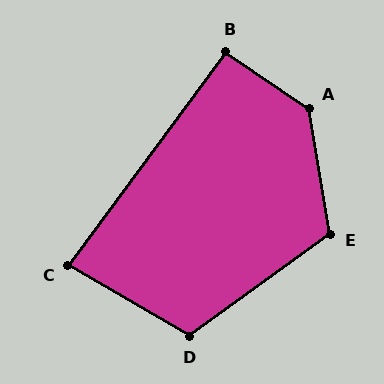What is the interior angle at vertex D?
Approximately 114 degrees (obtuse).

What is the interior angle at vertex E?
Approximately 117 degrees (obtuse).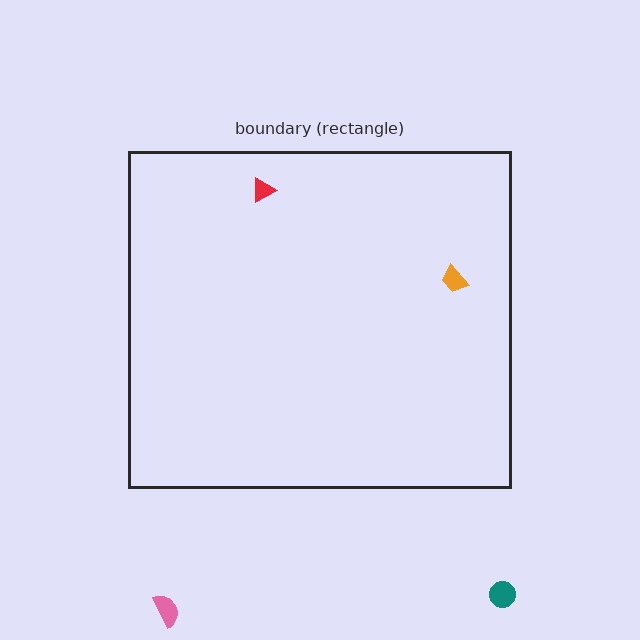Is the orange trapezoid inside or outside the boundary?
Inside.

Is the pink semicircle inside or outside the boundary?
Outside.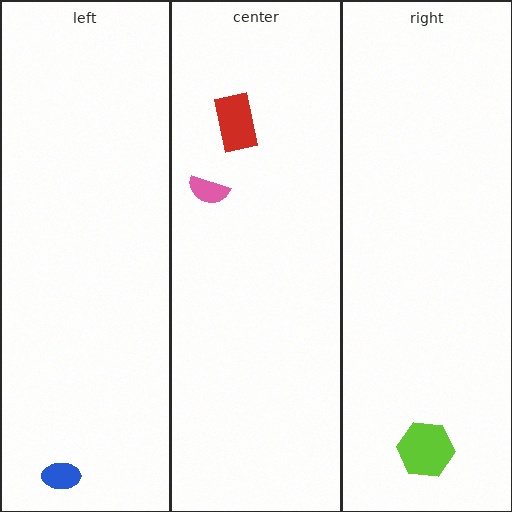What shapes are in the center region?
The pink semicircle, the red rectangle.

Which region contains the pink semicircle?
The center region.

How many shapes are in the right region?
1.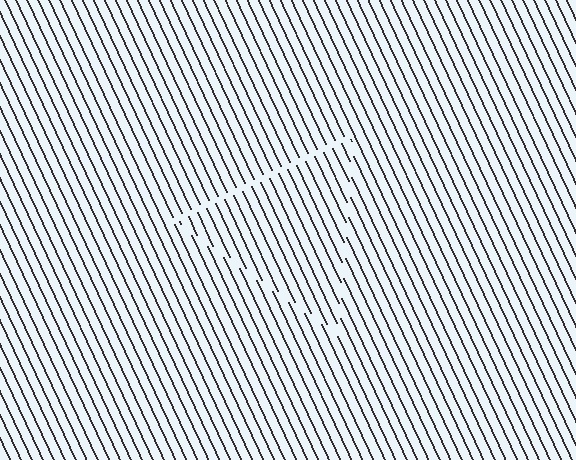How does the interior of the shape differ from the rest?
The interior of the shape contains the same grating, shifted by half a period — the contour is defined by the phase discontinuity where line-ends from the inner and outer gratings abut.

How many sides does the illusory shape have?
3 sides — the line-ends trace a triangle.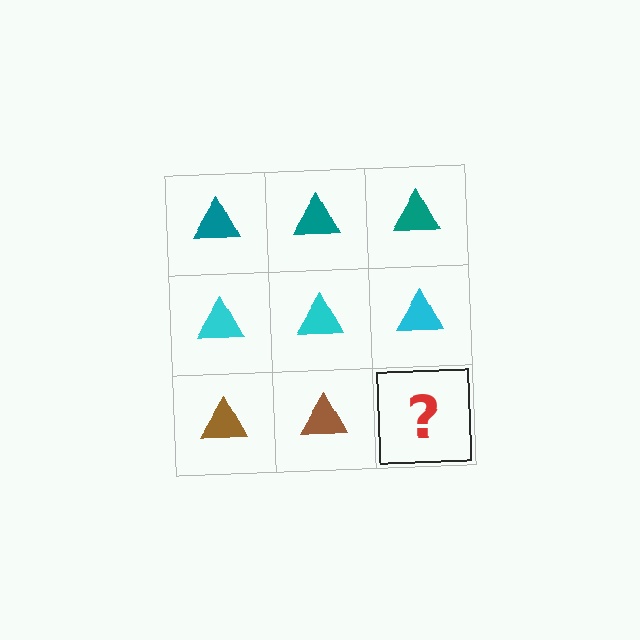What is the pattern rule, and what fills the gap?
The rule is that each row has a consistent color. The gap should be filled with a brown triangle.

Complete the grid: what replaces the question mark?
The question mark should be replaced with a brown triangle.